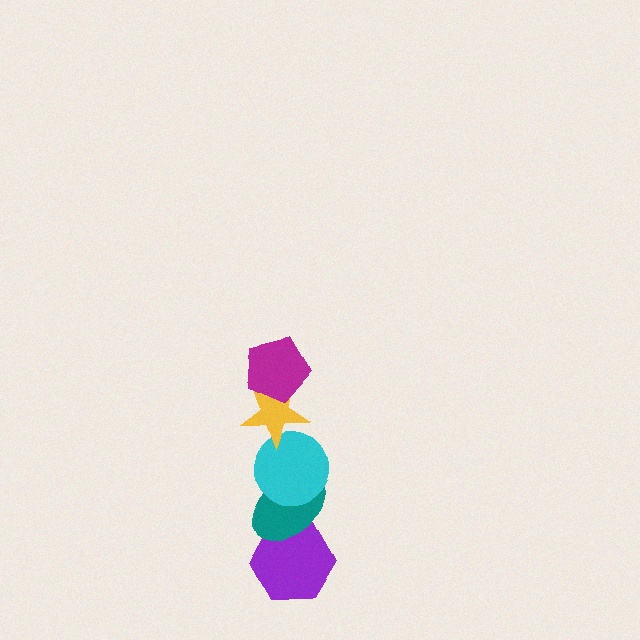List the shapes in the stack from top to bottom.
From top to bottom: the magenta pentagon, the yellow star, the cyan circle, the teal ellipse, the purple hexagon.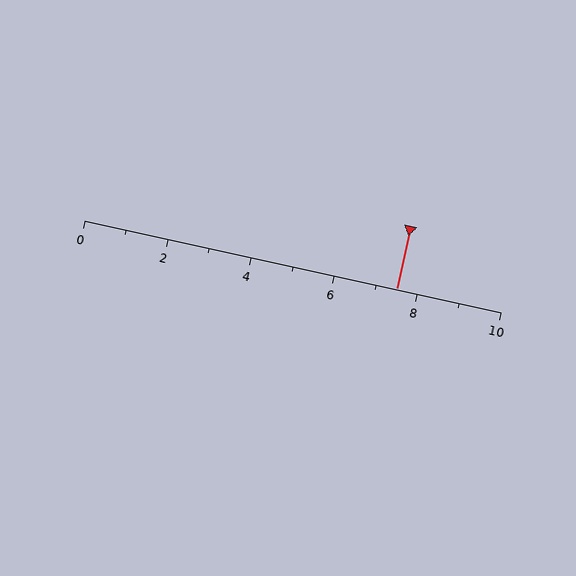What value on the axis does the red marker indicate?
The marker indicates approximately 7.5.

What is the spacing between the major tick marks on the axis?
The major ticks are spaced 2 apart.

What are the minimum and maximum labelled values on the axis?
The axis runs from 0 to 10.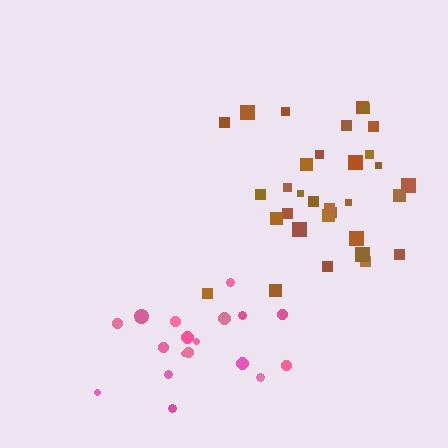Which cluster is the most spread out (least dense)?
Pink.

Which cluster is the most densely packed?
Brown.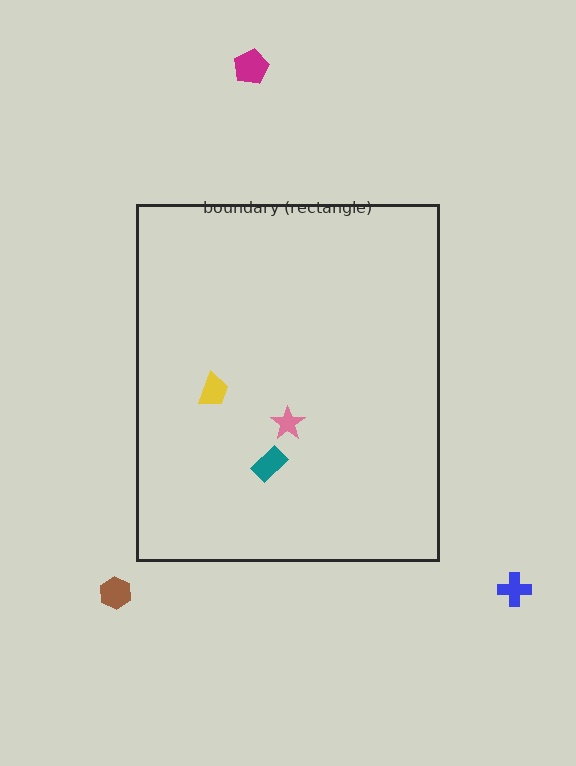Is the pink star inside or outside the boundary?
Inside.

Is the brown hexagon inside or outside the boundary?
Outside.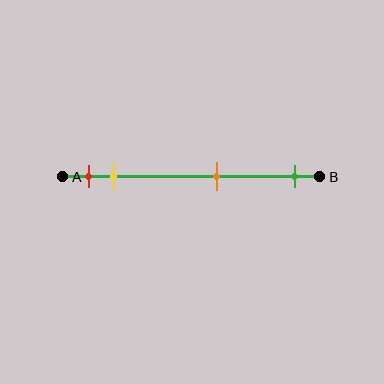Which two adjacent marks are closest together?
The red and yellow marks are the closest adjacent pair.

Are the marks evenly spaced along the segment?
No, the marks are not evenly spaced.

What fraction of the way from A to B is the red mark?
The red mark is approximately 10% (0.1) of the way from A to B.